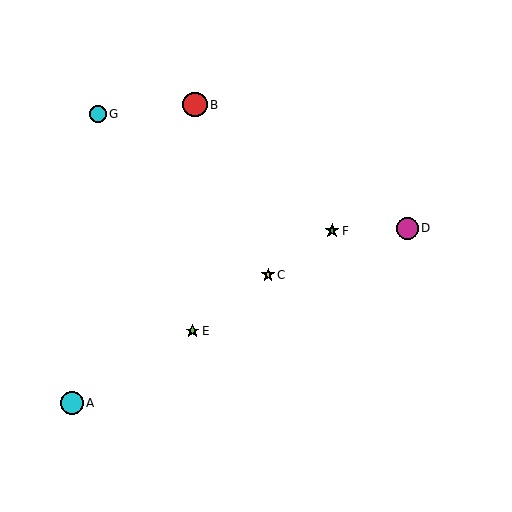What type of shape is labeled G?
Shape G is a cyan circle.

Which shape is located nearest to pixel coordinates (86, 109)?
The cyan circle (labeled G) at (98, 114) is nearest to that location.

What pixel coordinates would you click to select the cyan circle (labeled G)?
Click at (98, 114) to select the cyan circle G.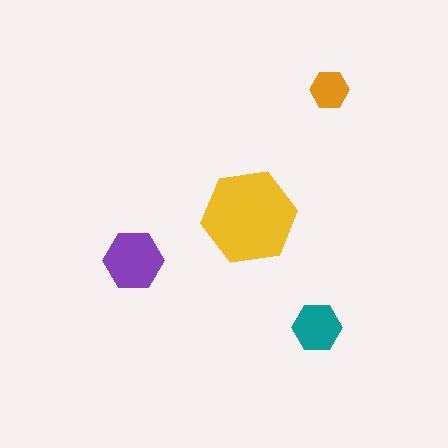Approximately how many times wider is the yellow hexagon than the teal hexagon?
About 2 times wider.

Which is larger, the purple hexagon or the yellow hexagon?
The yellow one.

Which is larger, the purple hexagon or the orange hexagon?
The purple one.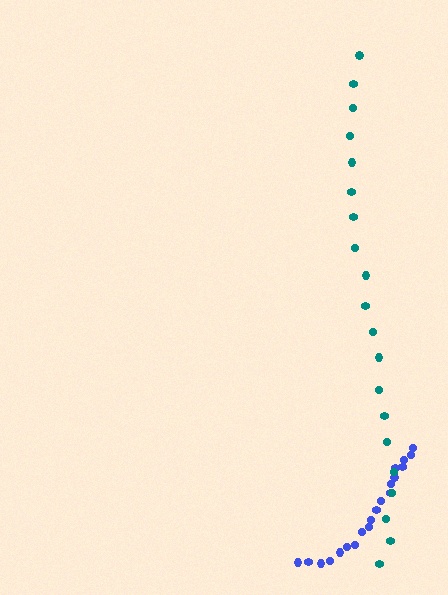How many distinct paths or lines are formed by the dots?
There are 2 distinct paths.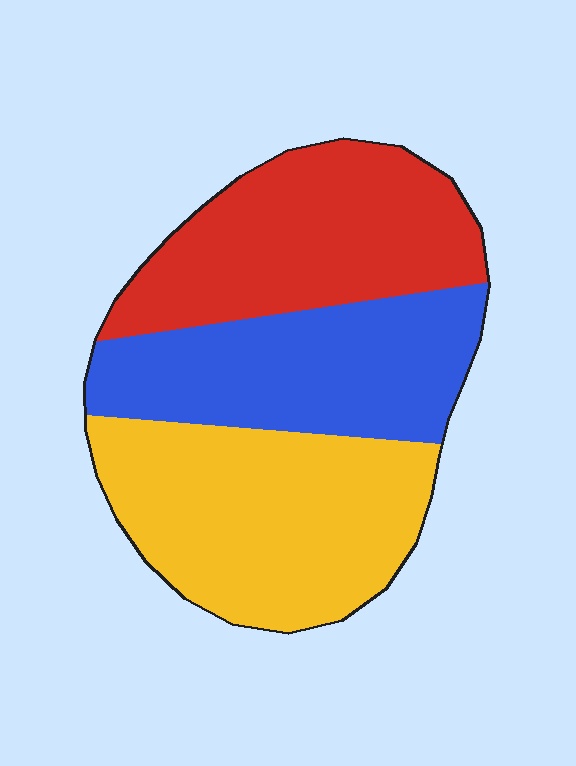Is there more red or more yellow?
Yellow.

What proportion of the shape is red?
Red takes up about one third (1/3) of the shape.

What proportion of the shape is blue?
Blue covers roughly 30% of the shape.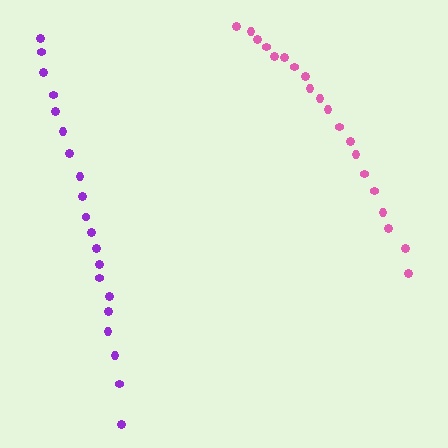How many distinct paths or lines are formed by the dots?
There are 2 distinct paths.